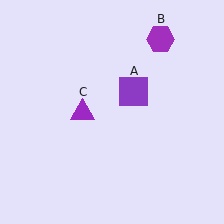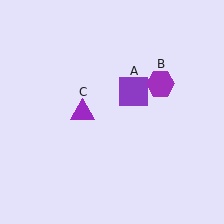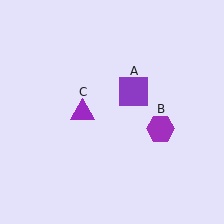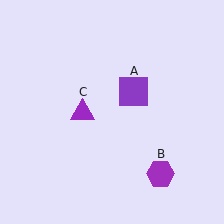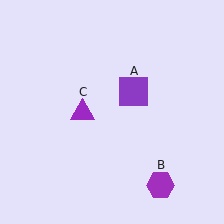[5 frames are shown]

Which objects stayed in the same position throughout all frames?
Purple square (object A) and purple triangle (object C) remained stationary.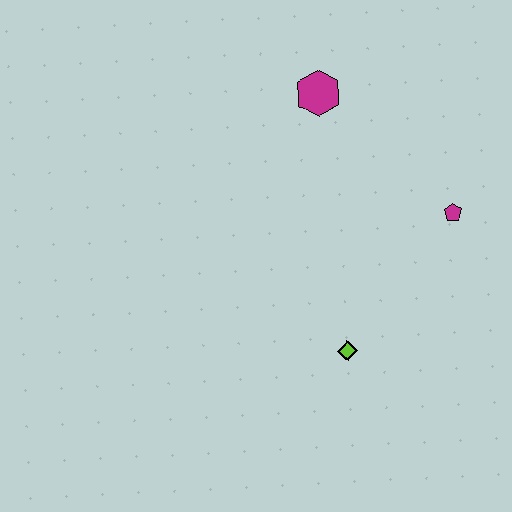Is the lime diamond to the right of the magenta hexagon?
Yes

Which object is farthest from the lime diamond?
The magenta hexagon is farthest from the lime diamond.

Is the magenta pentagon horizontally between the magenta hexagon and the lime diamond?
No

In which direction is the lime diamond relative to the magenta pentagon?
The lime diamond is below the magenta pentagon.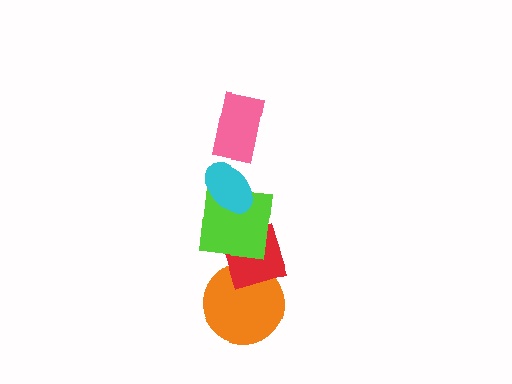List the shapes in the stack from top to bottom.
From top to bottom: the pink rectangle, the cyan ellipse, the lime square, the red diamond, the orange circle.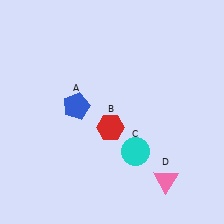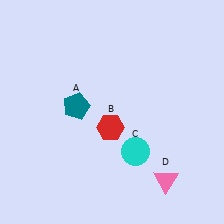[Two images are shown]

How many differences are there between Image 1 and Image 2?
There is 1 difference between the two images.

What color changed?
The pentagon (A) changed from blue in Image 1 to teal in Image 2.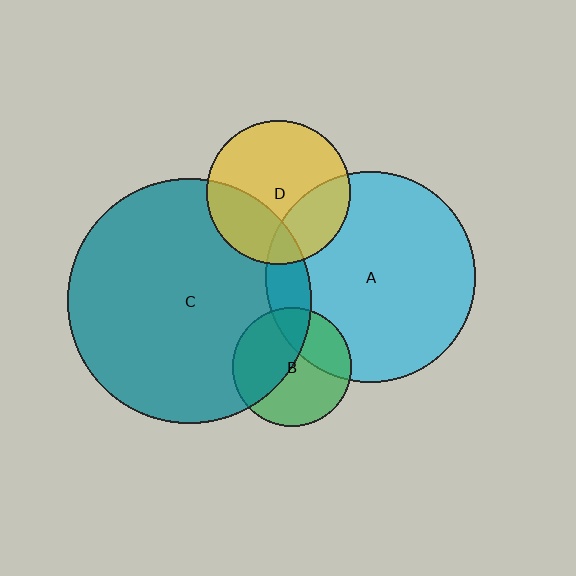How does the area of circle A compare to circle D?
Approximately 2.1 times.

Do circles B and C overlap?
Yes.